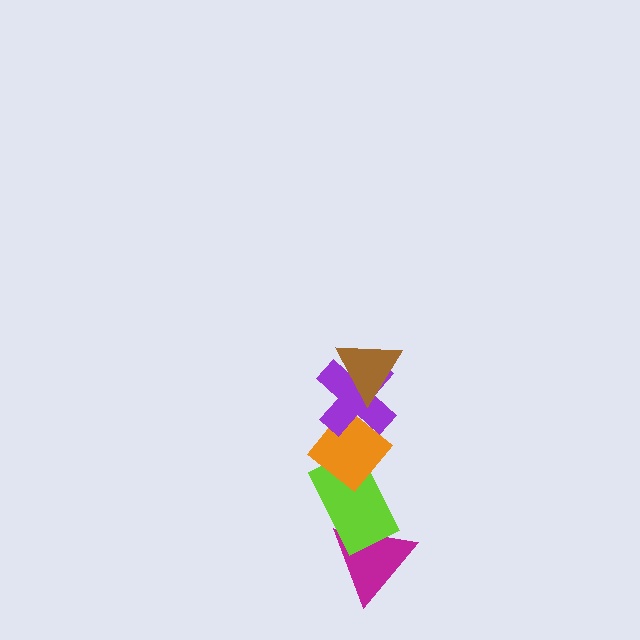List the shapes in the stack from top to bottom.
From top to bottom: the brown triangle, the purple cross, the orange diamond, the lime rectangle, the magenta triangle.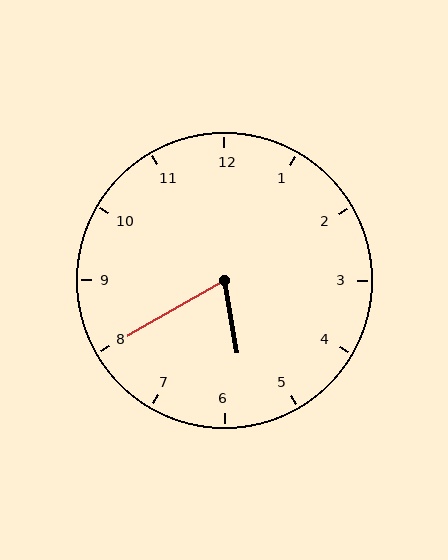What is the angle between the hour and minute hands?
Approximately 70 degrees.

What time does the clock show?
5:40.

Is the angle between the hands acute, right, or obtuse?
It is acute.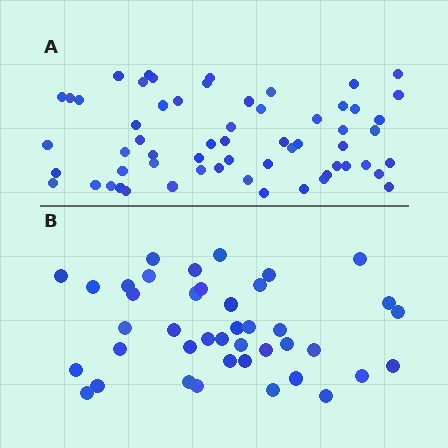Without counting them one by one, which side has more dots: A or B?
Region A (the top region) has more dots.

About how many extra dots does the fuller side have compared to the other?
Region A has approximately 20 more dots than region B.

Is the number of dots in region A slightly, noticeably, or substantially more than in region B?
Region A has substantially more. The ratio is roughly 1.5 to 1.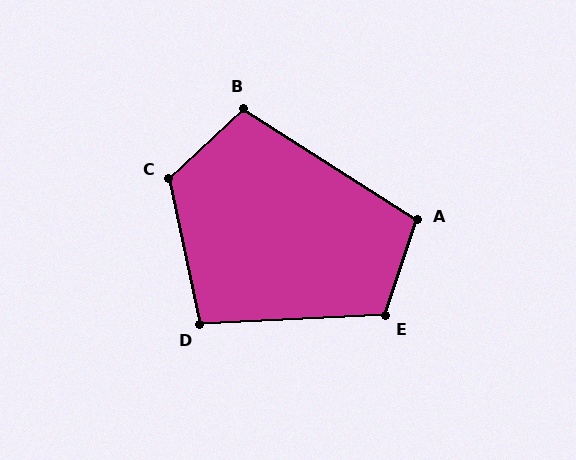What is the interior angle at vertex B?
Approximately 104 degrees (obtuse).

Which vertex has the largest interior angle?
C, at approximately 121 degrees.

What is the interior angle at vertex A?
Approximately 104 degrees (obtuse).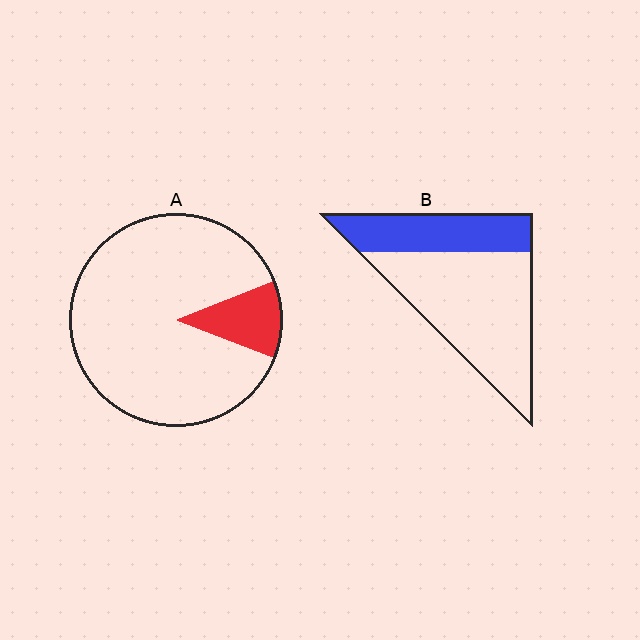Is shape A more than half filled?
No.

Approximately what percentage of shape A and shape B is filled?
A is approximately 10% and B is approximately 35%.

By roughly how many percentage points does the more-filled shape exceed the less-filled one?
By roughly 20 percentage points (B over A).